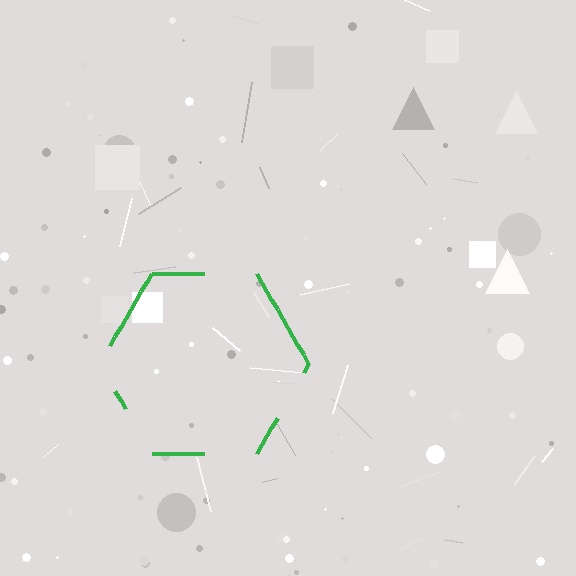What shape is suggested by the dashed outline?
The dashed outline suggests a hexagon.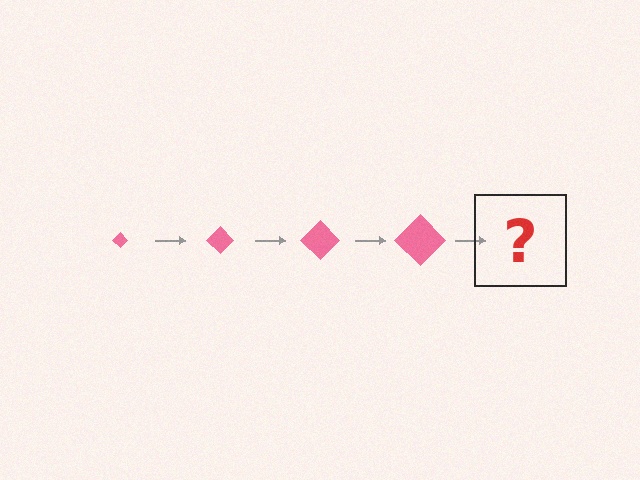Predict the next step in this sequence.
The next step is a pink diamond, larger than the previous one.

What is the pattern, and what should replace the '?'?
The pattern is that the diamond gets progressively larger each step. The '?' should be a pink diamond, larger than the previous one.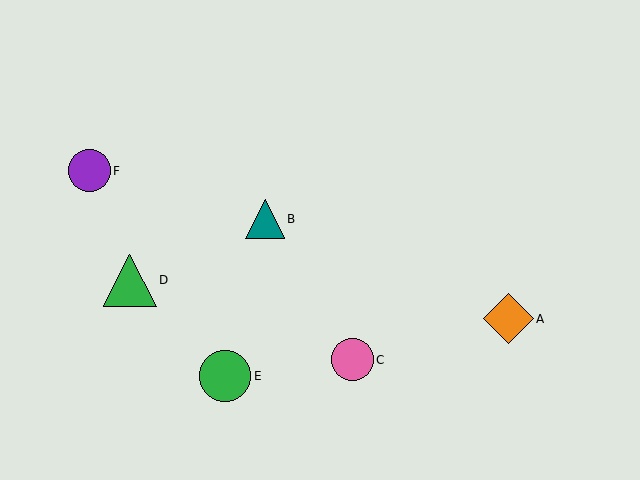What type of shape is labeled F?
Shape F is a purple circle.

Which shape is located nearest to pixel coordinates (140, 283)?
The green triangle (labeled D) at (130, 280) is nearest to that location.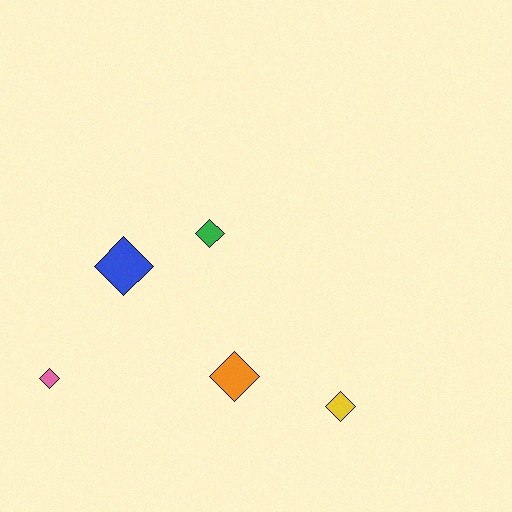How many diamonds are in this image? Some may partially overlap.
There are 5 diamonds.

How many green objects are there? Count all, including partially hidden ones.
There is 1 green object.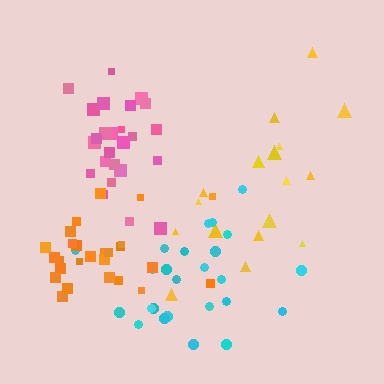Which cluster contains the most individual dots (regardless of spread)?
Pink (26).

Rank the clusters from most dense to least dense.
pink, orange, cyan, yellow.